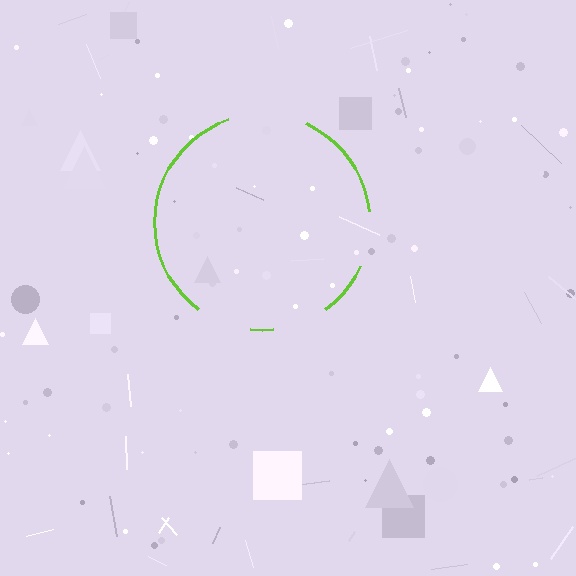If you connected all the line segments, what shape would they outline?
They would outline a circle.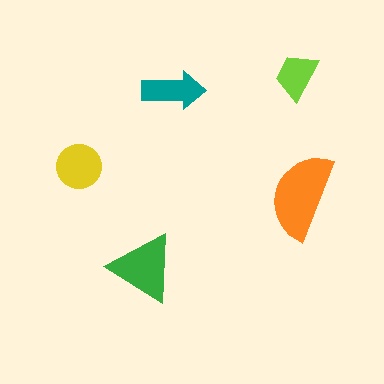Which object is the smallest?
The lime trapezoid.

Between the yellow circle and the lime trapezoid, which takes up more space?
The yellow circle.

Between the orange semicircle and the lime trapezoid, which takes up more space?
The orange semicircle.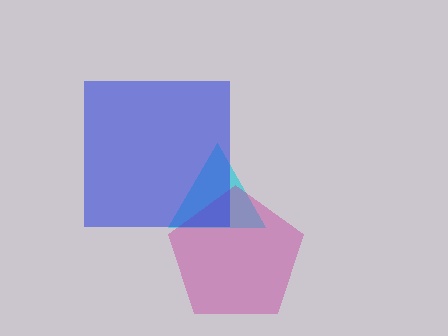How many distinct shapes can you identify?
There are 3 distinct shapes: a cyan triangle, a magenta pentagon, a blue square.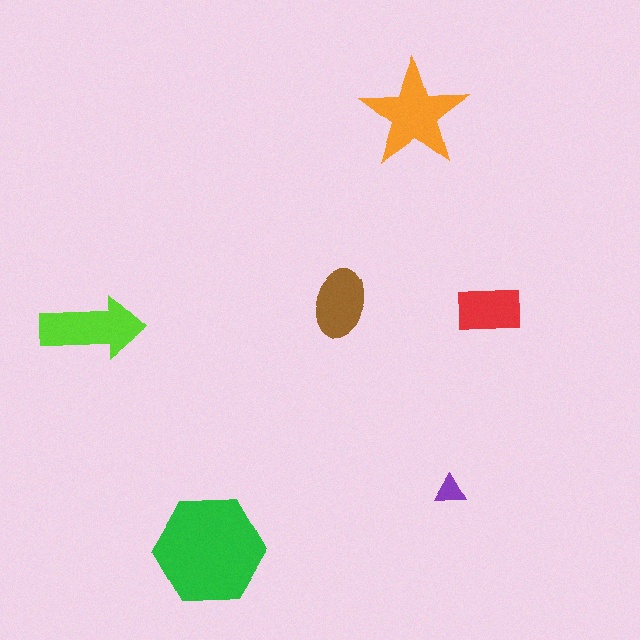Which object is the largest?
The green hexagon.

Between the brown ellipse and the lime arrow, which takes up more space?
The lime arrow.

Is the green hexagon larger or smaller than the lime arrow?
Larger.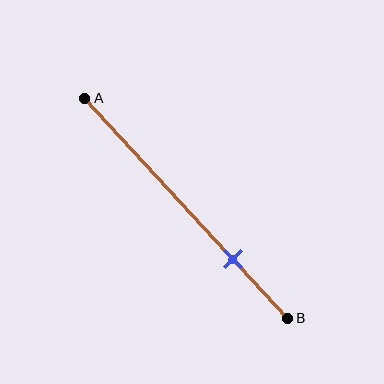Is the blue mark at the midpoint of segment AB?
No, the mark is at about 75% from A, not at the 50% midpoint.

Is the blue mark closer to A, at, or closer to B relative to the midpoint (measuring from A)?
The blue mark is closer to point B than the midpoint of segment AB.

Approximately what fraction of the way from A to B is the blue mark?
The blue mark is approximately 75% of the way from A to B.